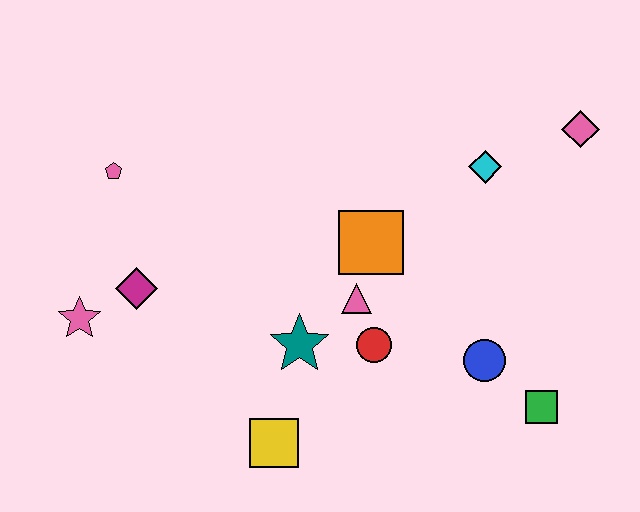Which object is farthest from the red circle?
The pink pentagon is farthest from the red circle.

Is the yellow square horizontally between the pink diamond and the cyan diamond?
No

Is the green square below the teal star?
Yes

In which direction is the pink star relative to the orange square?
The pink star is to the left of the orange square.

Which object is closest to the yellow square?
The teal star is closest to the yellow square.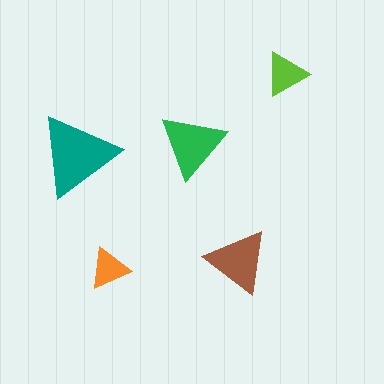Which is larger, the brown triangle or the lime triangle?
The brown one.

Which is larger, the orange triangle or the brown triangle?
The brown one.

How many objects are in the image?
There are 5 objects in the image.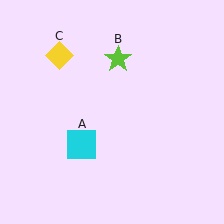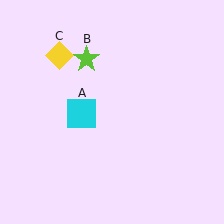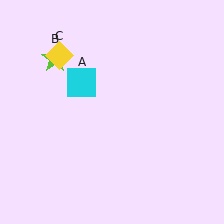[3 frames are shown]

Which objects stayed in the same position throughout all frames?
Yellow diamond (object C) remained stationary.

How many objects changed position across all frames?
2 objects changed position: cyan square (object A), lime star (object B).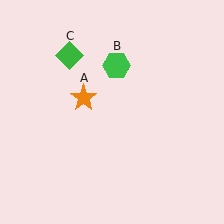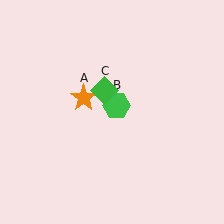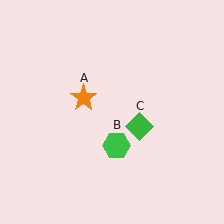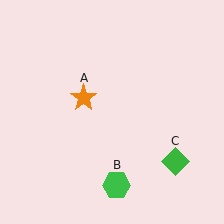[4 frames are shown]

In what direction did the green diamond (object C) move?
The green diamond (object C) moved down and to the right.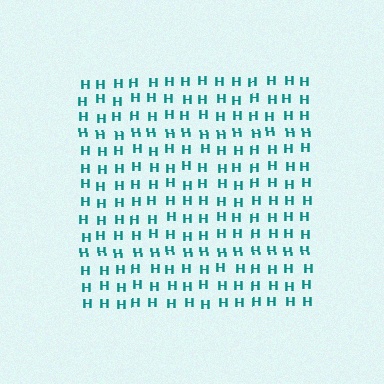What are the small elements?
The small elements are letter H's.